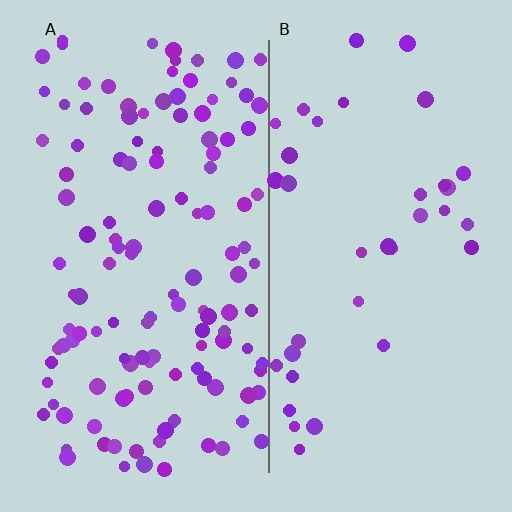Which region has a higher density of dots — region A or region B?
A (the left).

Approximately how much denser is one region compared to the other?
Approximately 3.5× — region A over region B.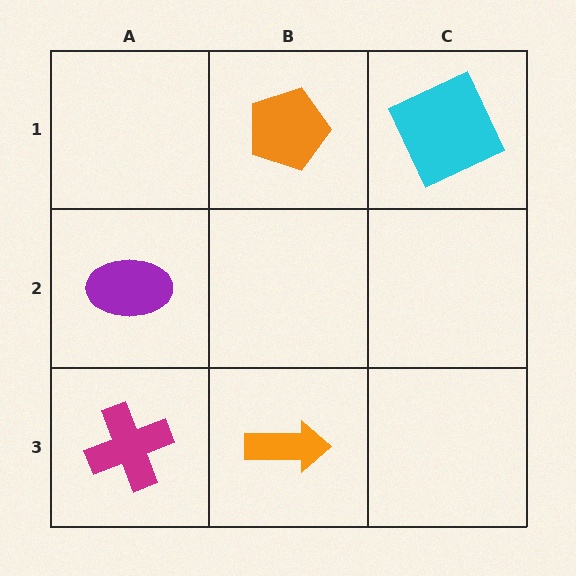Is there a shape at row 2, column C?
No, that cell is empty.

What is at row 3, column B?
An orange arrow.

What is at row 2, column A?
A purple ellipse.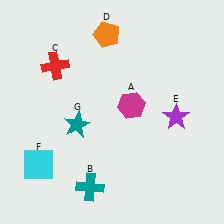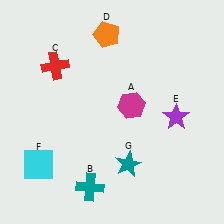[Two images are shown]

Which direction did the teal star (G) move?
The teal star (G) moved right.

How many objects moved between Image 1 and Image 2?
1 object moved between the two images.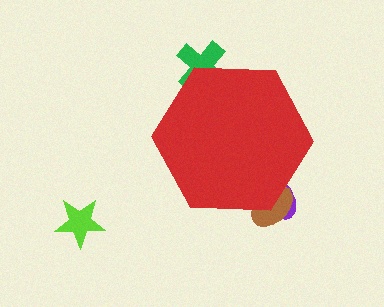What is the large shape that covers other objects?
A red hexagon.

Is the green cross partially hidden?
Yes, the green cross is partially hidden behind the red hexagon.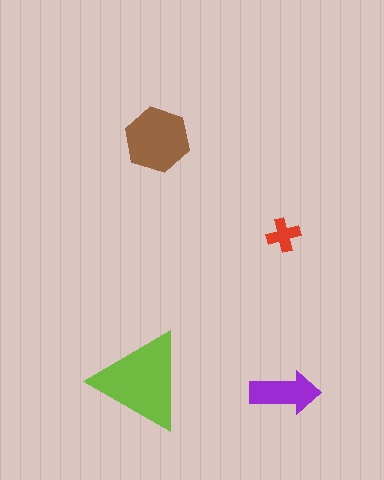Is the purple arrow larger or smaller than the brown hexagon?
Smaller.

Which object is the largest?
The lime triangle.